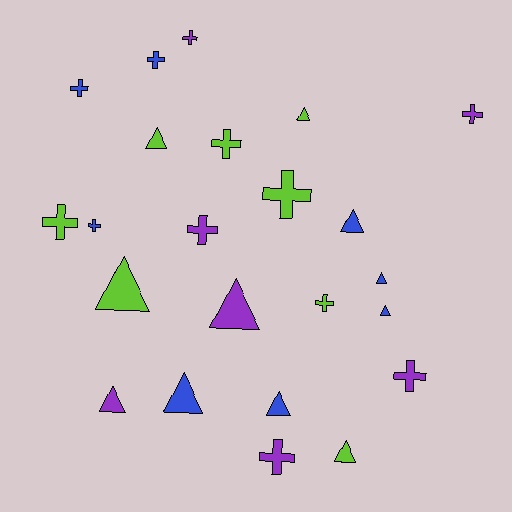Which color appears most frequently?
Lime, with 8 objects.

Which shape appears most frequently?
Cross, with 12 objects.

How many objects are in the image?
There are 23 objects.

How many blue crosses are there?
There are 3 blue crosses.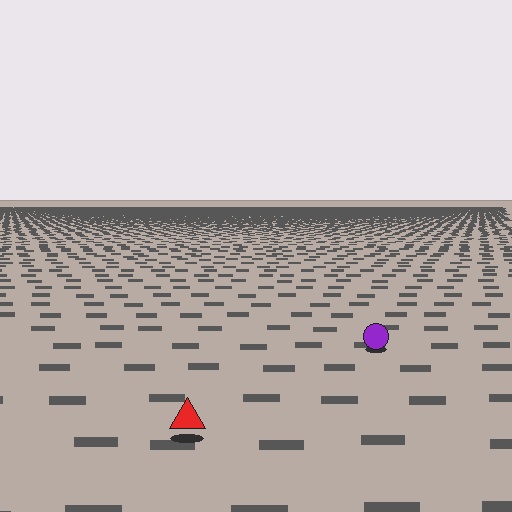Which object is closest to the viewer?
The red triangle is closest. The texture marks near it are larger and more spread out.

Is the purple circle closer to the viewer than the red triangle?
No. The red triangle is closer — you can tell from the texture gradient: the ground texture is coarser near it.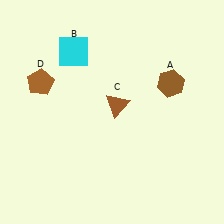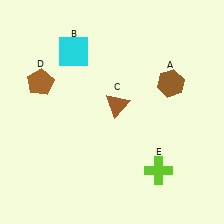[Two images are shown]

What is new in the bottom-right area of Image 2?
A lime cross (E) was added in the bottom-right area of Image 2.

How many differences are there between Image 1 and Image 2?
There is 1 difference between the two images.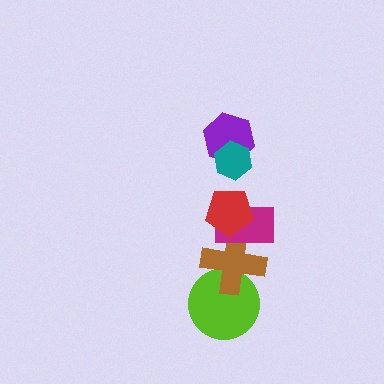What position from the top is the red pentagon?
The red pentagon is 3rd from the top.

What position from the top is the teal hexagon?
The teal hexagon is 1st from the top.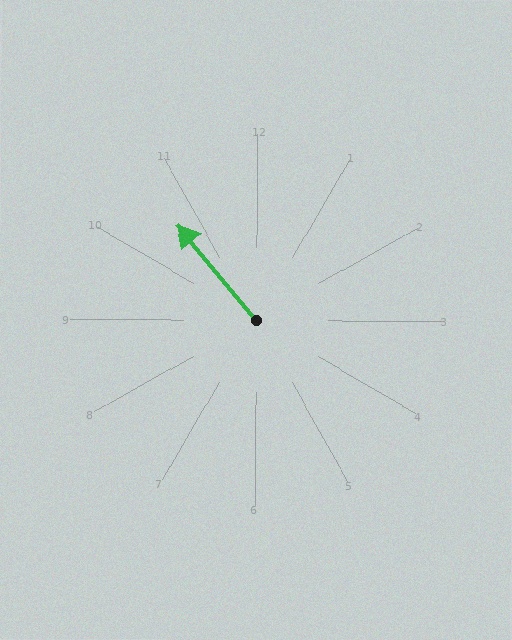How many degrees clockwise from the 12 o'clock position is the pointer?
Approximately 320 degrees.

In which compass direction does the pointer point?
Northwest.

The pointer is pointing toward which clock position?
Roughly 11 o'clock.